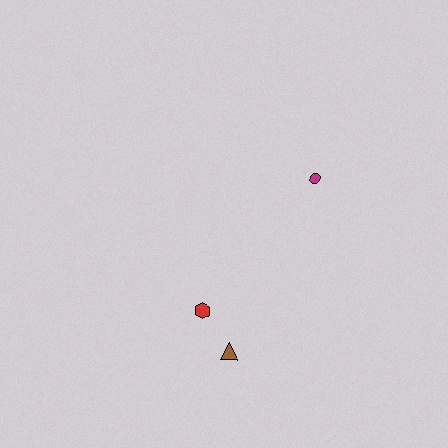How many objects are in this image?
There are 3 objects.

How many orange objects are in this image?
There are no orange objects.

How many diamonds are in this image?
There are no diamonds.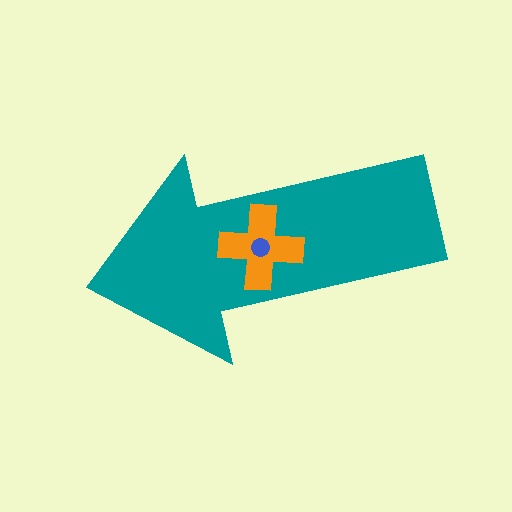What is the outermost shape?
The teal arrow.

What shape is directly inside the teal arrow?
The orange cross.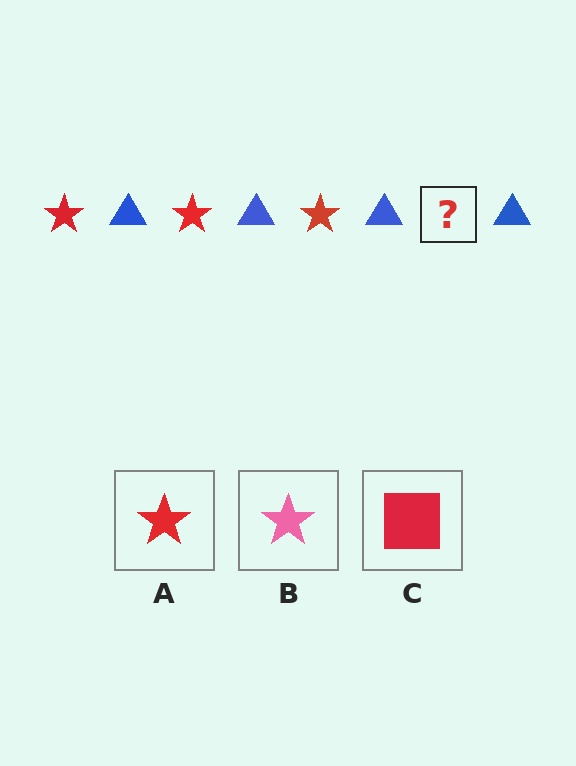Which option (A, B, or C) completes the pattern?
A.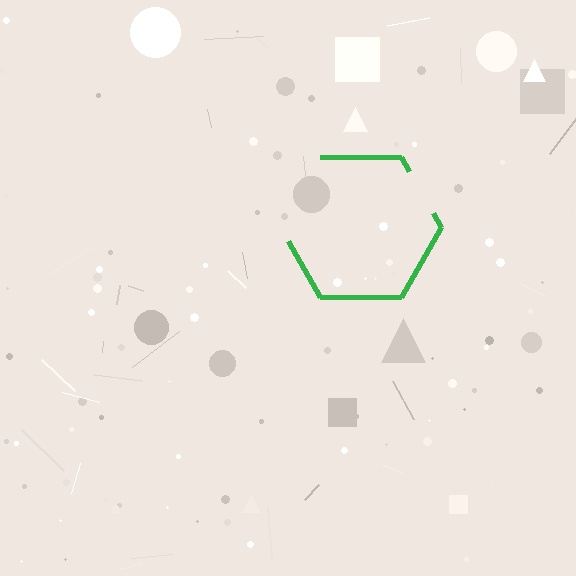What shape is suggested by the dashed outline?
The dashed outline suggests a hexagon.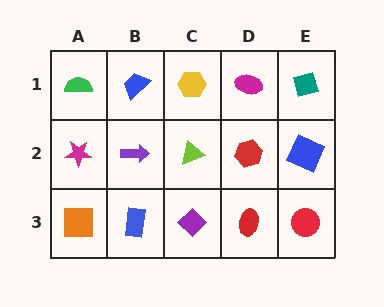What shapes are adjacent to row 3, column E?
A blue square (row 2, column E), a red ellipse (row 3, column D).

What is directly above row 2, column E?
A teal diamond.